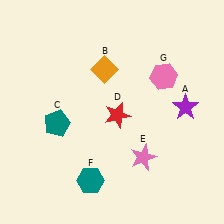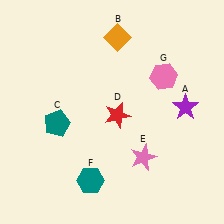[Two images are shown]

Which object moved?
The orange diamond (B) moved up.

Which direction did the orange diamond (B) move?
The orange diamond (B) moved up.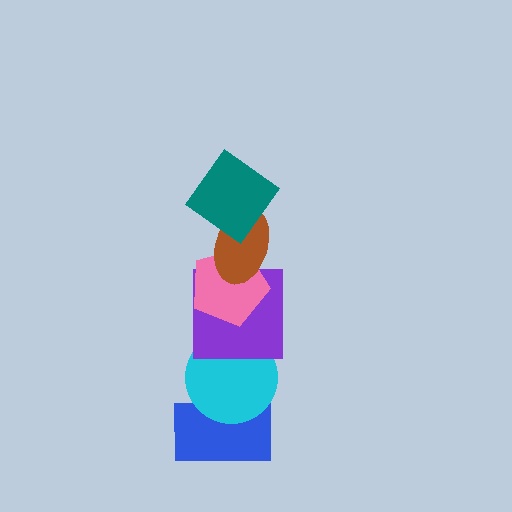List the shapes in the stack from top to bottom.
From top to bottom: the teal diamond, the brown ellipse, the pink pentagon, the purple square, the cyan circle, the blue rectangle.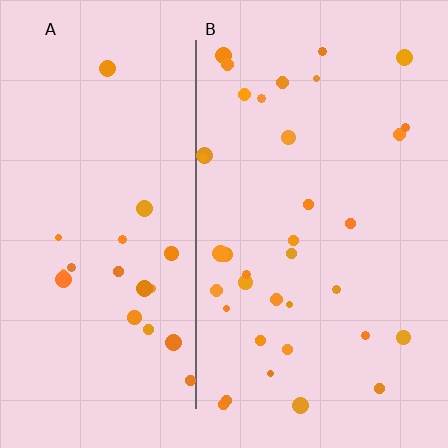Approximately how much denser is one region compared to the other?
Approximately 1.7× — region B over region A.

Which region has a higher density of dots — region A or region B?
B (the right).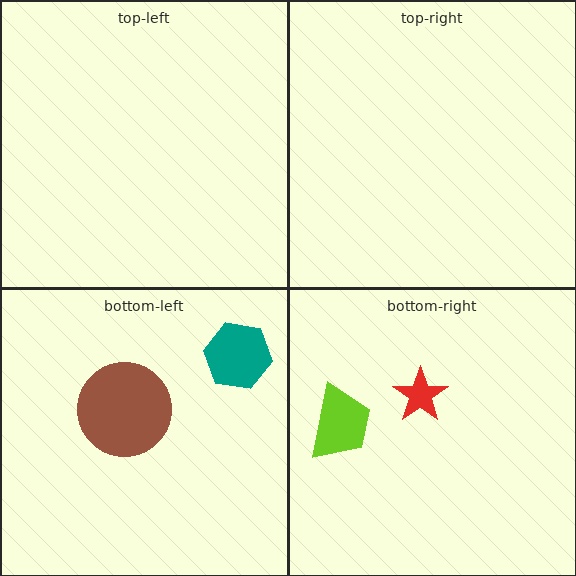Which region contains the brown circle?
The bottom-left region.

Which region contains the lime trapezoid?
The bottom-right region.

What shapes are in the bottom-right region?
The lime trapezoid, the red star.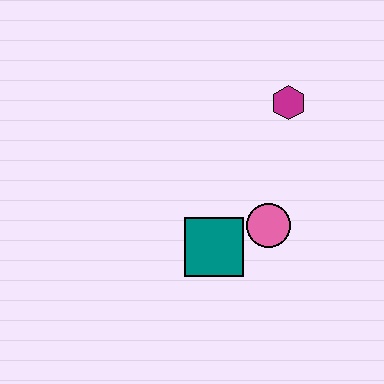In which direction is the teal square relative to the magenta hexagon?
The teal square is below the magenta hexagon.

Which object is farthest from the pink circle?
The magenta hexagon is farthest from the pink circle.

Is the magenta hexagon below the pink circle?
No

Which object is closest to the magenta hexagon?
The pink circle is closest to the magenta hexagon.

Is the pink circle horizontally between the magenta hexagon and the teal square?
Yes